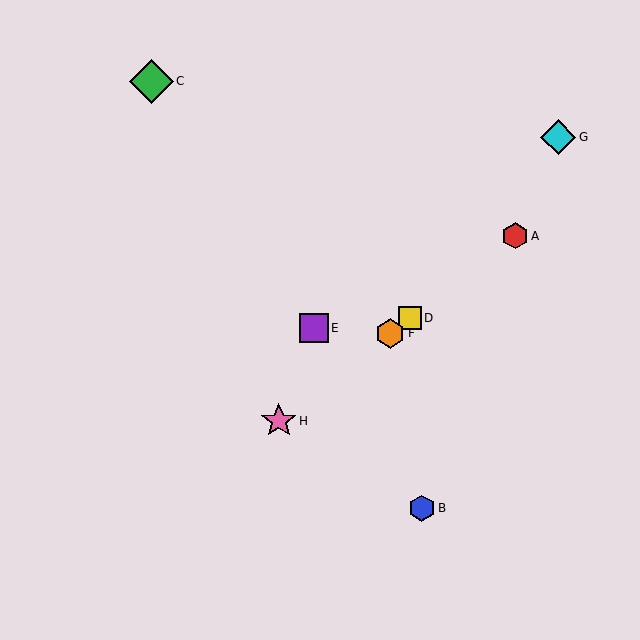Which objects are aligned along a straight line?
Objects A, D, F, H are aligned along a straight line.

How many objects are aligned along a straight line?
4 objects (A, D, F, H) are aligned along a straight line.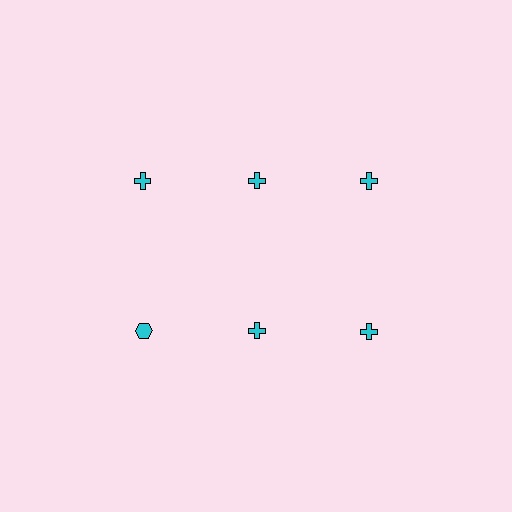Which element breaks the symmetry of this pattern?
The cyan hexagon in the second row, leftmost column breaks the symmetry. All other shapes are cyan crosses.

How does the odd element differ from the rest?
It has a different shape: hexagon instead of cross.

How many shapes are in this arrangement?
There are 6 shapes arranged in a grid pattern.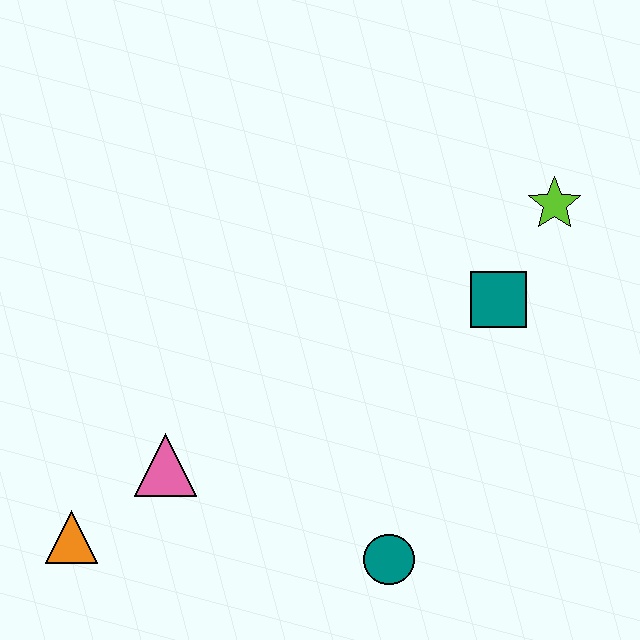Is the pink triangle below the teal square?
Yes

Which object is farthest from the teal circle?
The lime star is farthest from the teal circle.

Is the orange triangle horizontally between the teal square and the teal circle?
No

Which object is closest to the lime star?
The teal square is closest to the lime star.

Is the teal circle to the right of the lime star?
No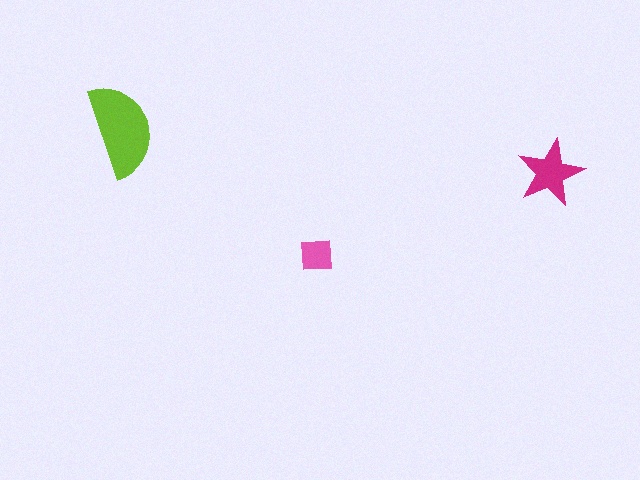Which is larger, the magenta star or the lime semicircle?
The lime semicircle.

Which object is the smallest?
The pink square.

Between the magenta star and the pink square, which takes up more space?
The magenta star.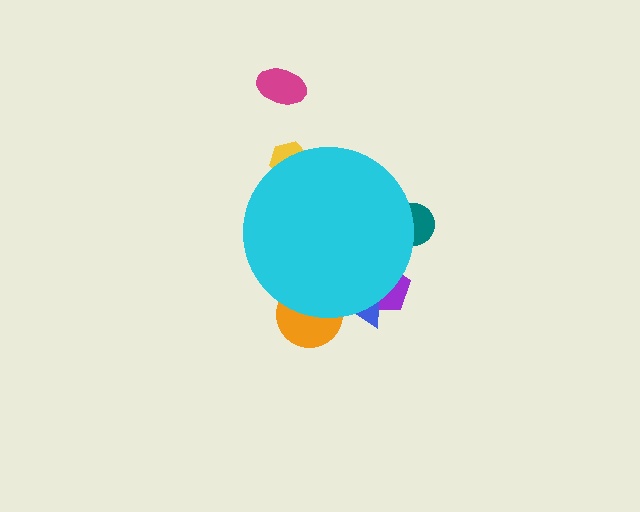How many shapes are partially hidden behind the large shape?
5 shapes are partially hidden.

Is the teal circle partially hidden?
Yes, the teal circle is partially hidden behind the cyan circle.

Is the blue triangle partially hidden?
Yes, the blue triangle is partially hidden behind the cyan circle.